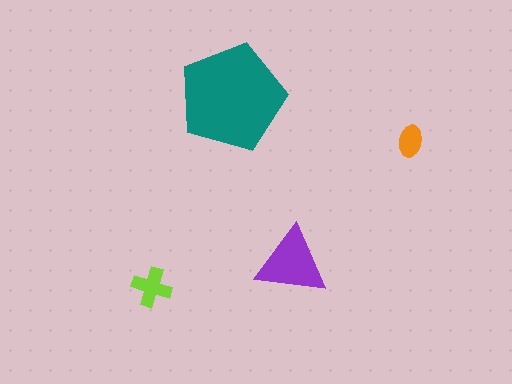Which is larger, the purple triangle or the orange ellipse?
The purple triangle.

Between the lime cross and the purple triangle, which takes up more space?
The purple triangle.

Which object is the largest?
The teal pentagon.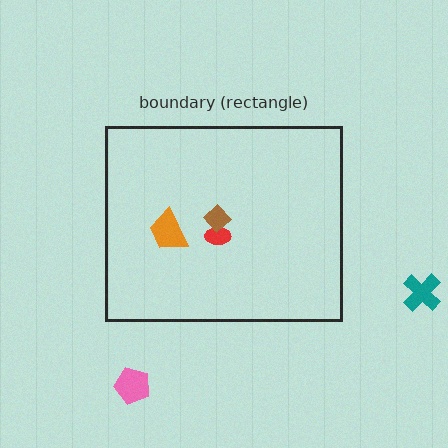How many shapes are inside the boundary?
3 inside, 2 outside.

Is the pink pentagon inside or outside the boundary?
Outside.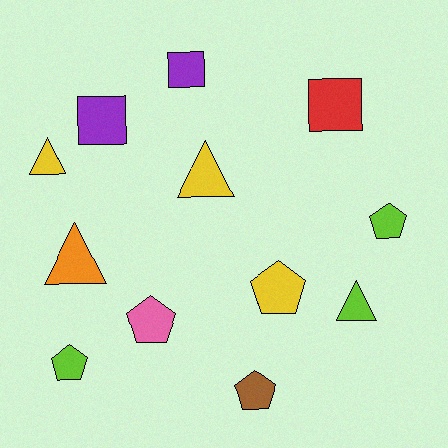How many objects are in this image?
There are 12 objects.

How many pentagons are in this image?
There are 5 pentagons.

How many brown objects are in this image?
There is 1 brown object.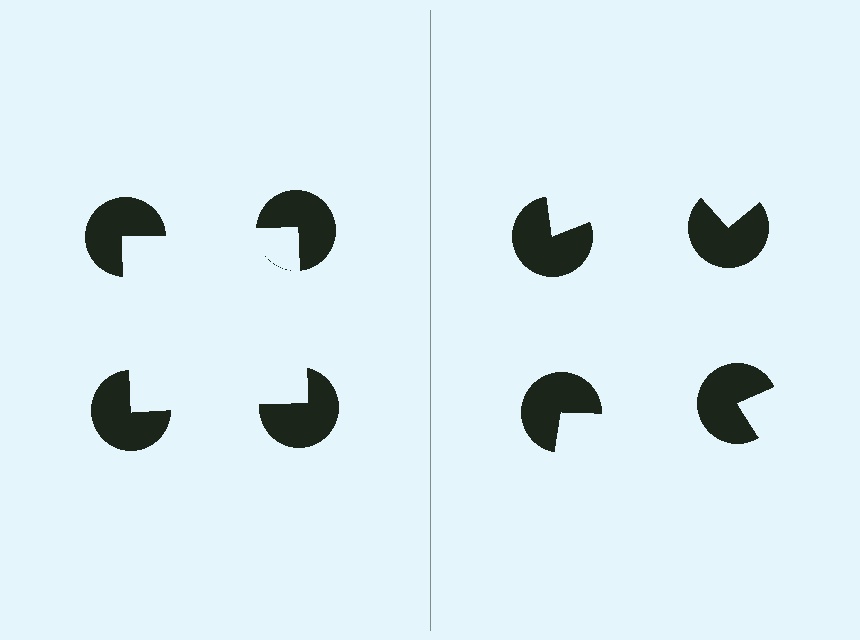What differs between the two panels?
The pac-man discs are positioned identically on both sides; only the wedge orientations differ. On the left they align to a square; on the right they are misaligned.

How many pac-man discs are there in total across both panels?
8 — 4 on each side.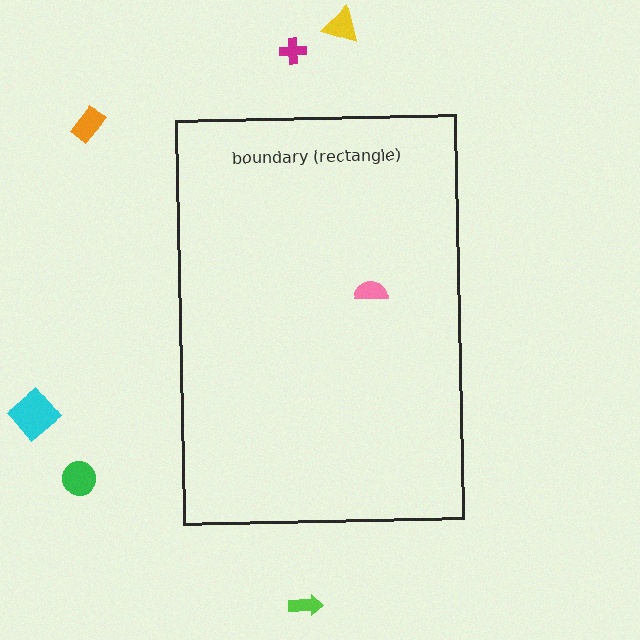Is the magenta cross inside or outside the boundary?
Outside.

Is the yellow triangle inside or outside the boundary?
Outside.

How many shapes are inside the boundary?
1 inside, 6 outside.